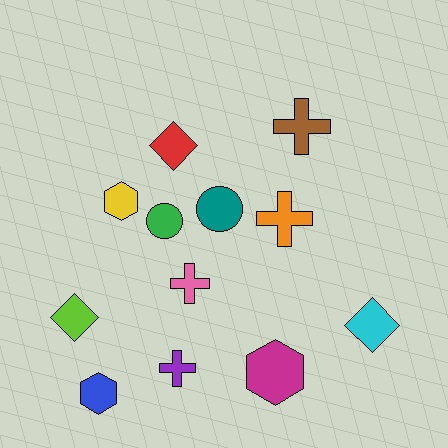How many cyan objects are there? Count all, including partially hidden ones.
There is 1 cyan object.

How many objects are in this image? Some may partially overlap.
There are 12 objects.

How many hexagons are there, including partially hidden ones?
There are 3 hexagons.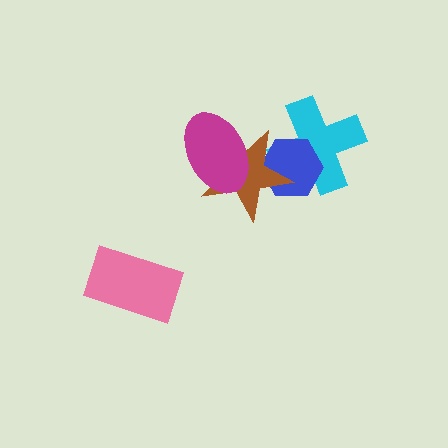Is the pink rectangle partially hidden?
No, no other shape covers it.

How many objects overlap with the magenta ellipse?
1 object overlaps with the magenta ellipse.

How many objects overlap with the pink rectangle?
0 objects overlap with the pink rectangle.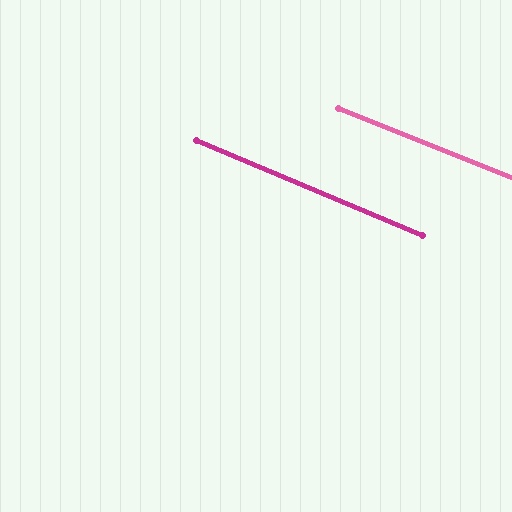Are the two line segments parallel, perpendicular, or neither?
Parallel — their directions differ by only 1.3°.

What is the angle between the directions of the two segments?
Approximately 1 degree.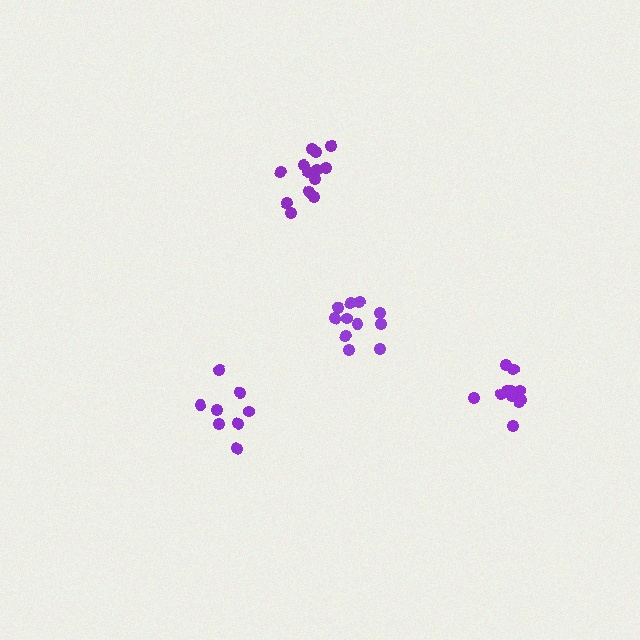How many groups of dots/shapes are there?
There are 4 groups.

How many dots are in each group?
Group 1: 11 dots, Group 2: 11 dots, Group 3: 13 dots, Group 4: 8 dots (43 total).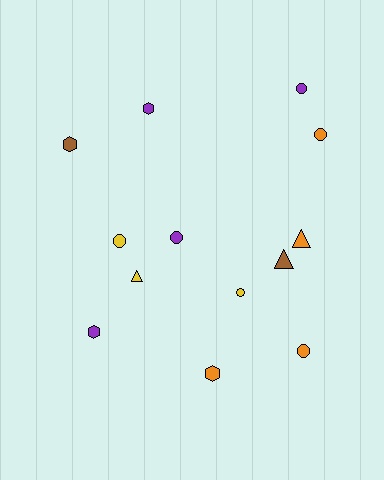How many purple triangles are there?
There are no purple triangles.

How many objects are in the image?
There are 13 objects.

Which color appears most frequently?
Orange, with 4 objects.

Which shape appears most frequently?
Circle, with 6 objects.